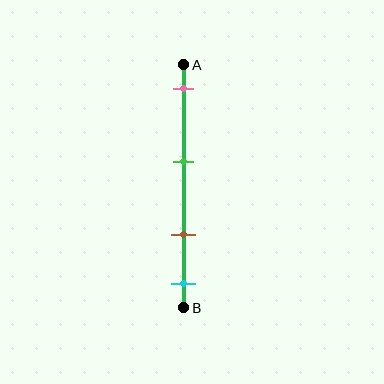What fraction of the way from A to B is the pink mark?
The pink mark is approximately 10% (0.1) of the way from A to B.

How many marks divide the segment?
There are 4 marks dividing the segment.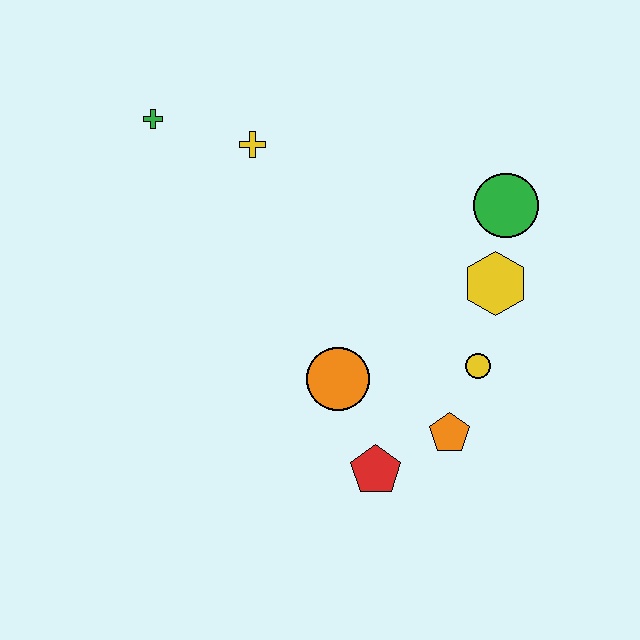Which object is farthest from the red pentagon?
The green cross is farthest from the red pentagon.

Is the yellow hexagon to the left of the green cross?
No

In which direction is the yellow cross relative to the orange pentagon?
The yellow cross is above the orange pentagon.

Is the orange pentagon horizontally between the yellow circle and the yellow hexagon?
No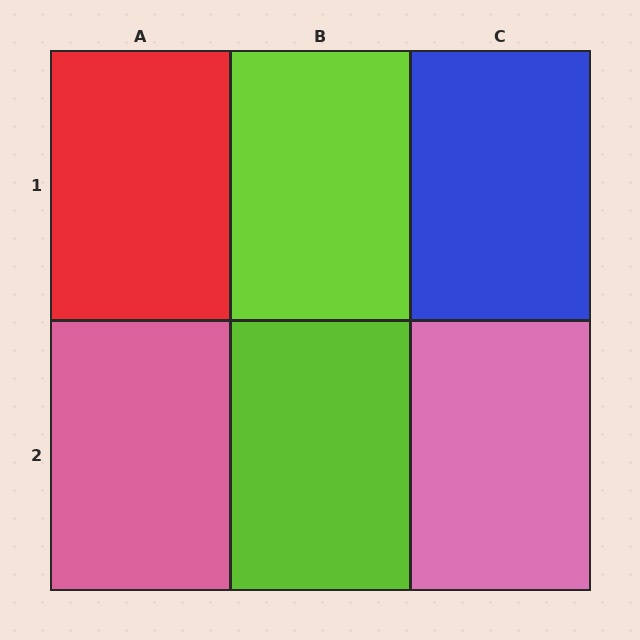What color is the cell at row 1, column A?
Red.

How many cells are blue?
1 cell is blue.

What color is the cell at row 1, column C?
Blue.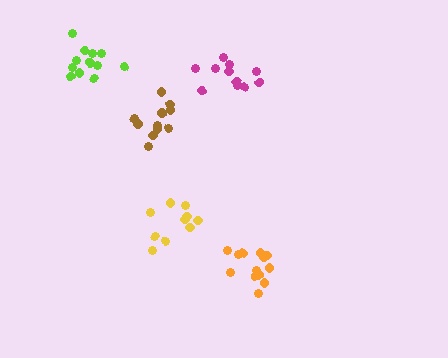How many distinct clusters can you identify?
There are 5 distinct clusters.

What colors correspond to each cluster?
The clusters are colored: orange, lime, magenta, yellow, brown.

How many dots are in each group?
Group 1: 13 dots, Group 2: 12 dots, Group 3: 11 dots, Group 4: 10 dots, Group 5: 11 dots (57 total).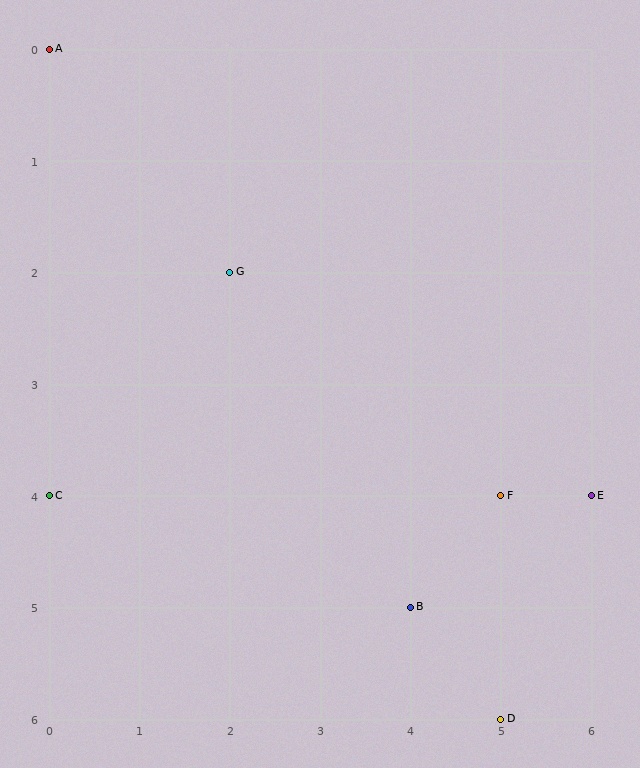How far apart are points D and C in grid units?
Points D and C are 5 columns and 2 rows apart (about 5.4 grid units diagonally).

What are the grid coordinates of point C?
Point C is at grid coordinates (0, 4).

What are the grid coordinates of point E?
Point E is at grid coordinates (6, 4).